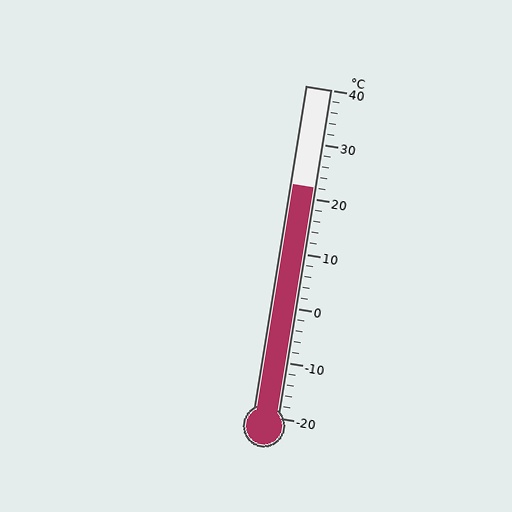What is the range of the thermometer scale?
The thermometer scale ranges from -20°C to 40°C.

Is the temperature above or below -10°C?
The temperature is above -10°C.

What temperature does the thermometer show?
The thermometer shows approximately 22°C.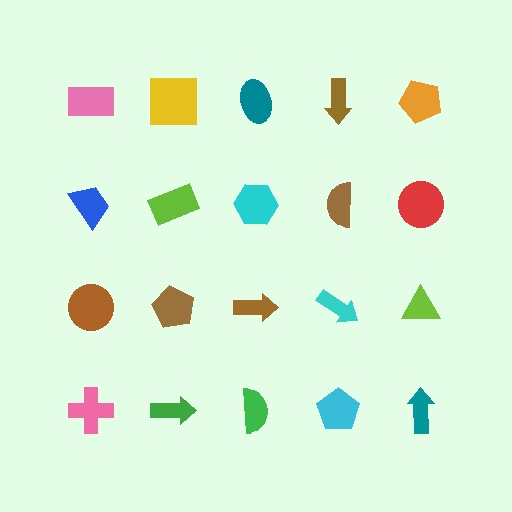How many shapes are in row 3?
5 shapes.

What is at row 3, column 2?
A brown pentagon.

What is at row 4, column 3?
A green semicircle.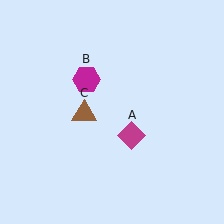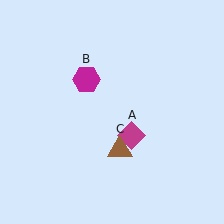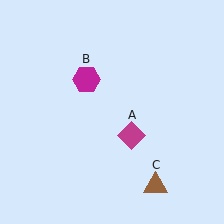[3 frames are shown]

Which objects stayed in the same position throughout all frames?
Magenta diamond (object A) and magenta hexagon (object B) remained stationary.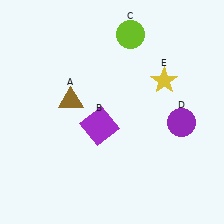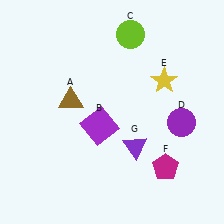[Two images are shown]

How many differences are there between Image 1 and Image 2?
There are 2 differences between the two images.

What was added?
A magenta pentagon (F), a purple triangle (G) were added in Image 2.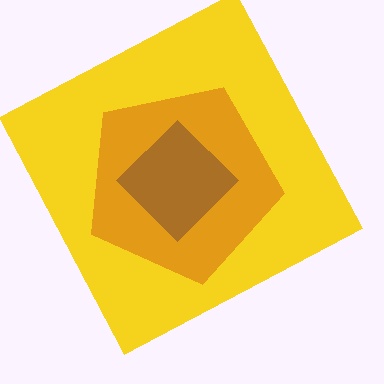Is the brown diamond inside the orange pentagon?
Yes.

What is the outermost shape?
The yellow square.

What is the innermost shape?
The brown diamond.